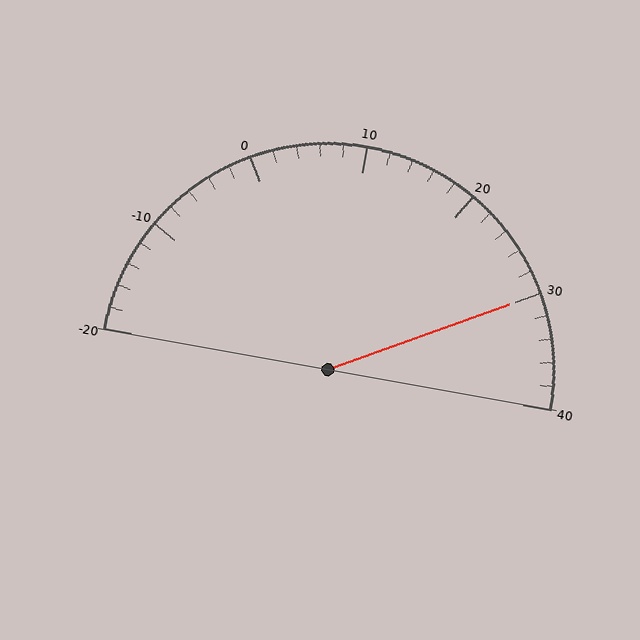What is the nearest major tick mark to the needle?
The nearest major tick mark is 30.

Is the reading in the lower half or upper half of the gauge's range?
The reading is in the upper half of the range (-20 to 40).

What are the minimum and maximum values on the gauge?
The gauge ranges from -20 to 40.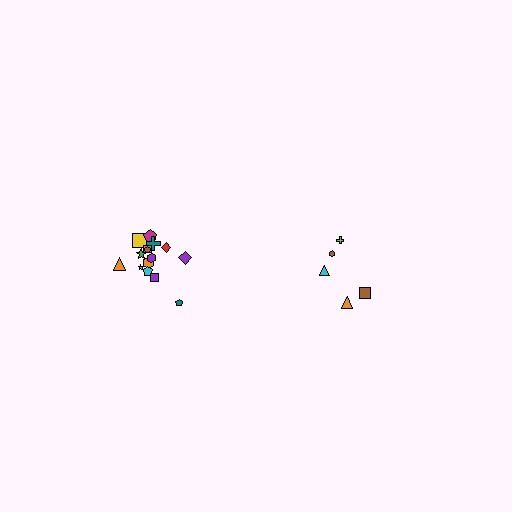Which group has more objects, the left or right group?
The left group.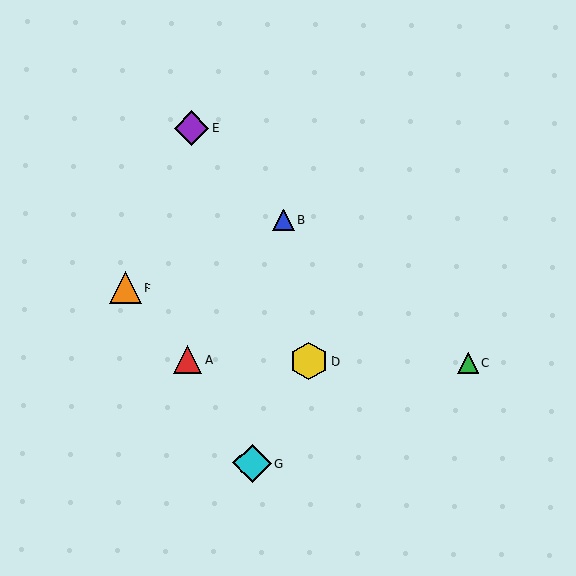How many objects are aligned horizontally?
3 objects (A, C, D) are aligned horizontally.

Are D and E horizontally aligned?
No, D is at y≈361 and E is at y≈128.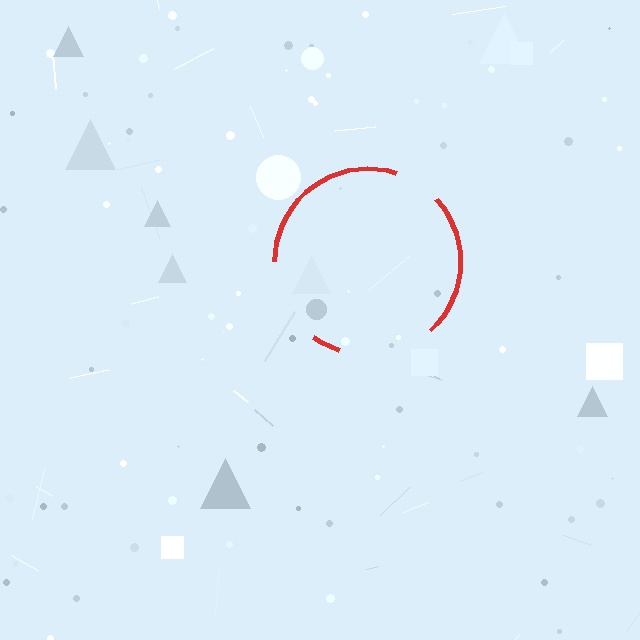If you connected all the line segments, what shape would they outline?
They would outline a circle.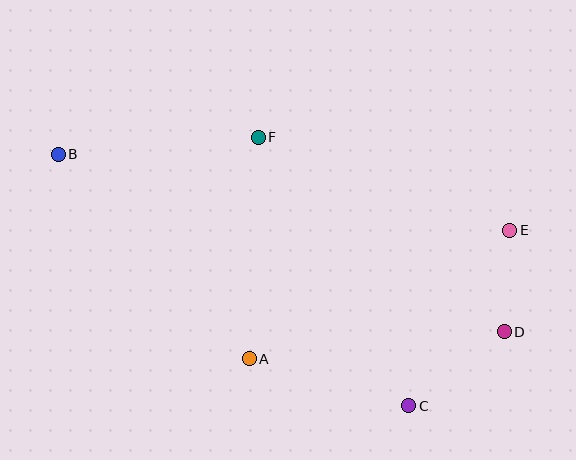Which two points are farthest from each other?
Points B and D are farthest from each other.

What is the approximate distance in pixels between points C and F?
The distance between C and F is approximately 308 pixels.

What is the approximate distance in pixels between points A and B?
The distance between A and B is approximately 280 pixels.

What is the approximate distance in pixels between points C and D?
The distance between C and D is approximately 121 pixels.